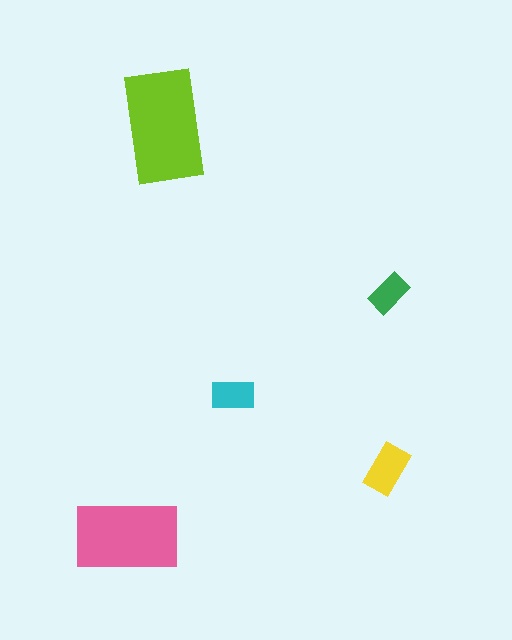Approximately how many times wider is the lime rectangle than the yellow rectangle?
About 2.5 times wider.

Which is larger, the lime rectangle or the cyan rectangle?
The lime one.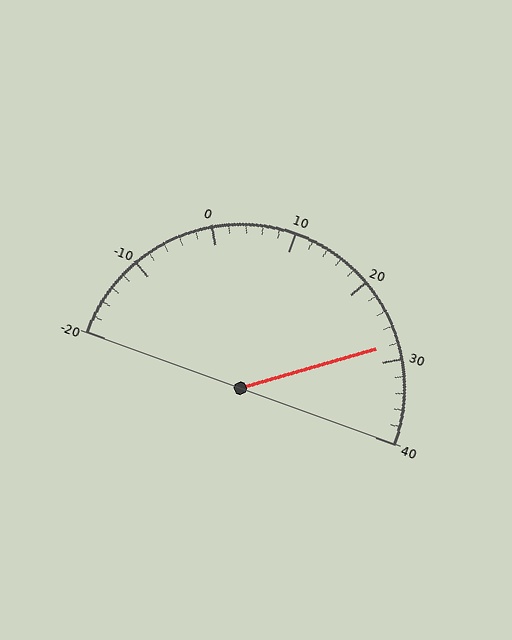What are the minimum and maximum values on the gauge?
The gauge ranges from -20 to 40.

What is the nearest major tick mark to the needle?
The nearest major tick mark is 30.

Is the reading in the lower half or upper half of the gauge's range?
The reading is in the upper half of the range (-20 to 40).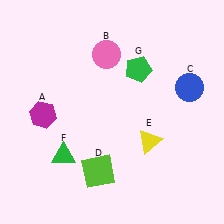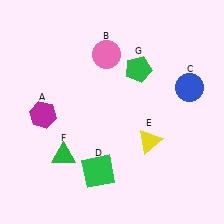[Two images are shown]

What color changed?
The square (D) changed from lime in Image 1 to green in Image 2.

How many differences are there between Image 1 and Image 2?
There is 1 difference between the two images.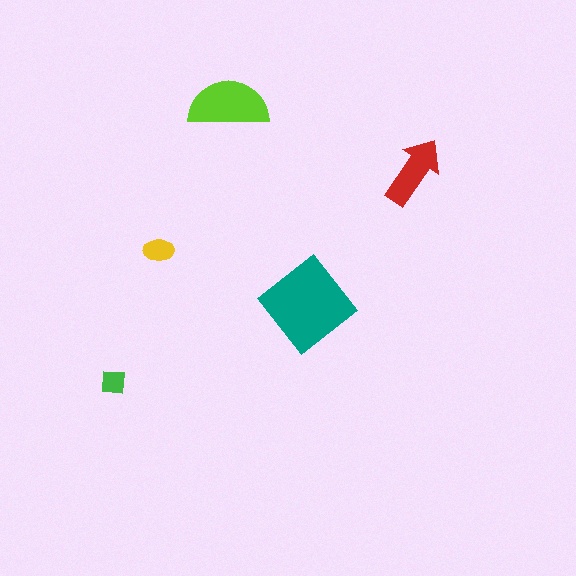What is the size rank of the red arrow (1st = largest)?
3rd.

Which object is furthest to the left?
The green square is leftmost.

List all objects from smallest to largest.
The green square, the yellow ellipse, the red arrow, the lime semicircle, the teal diamond.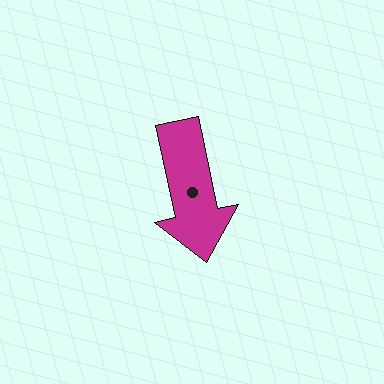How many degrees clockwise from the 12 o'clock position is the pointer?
Approximately 168 degrees.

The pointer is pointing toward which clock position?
Roughly 6 o'clock.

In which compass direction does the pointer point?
South.